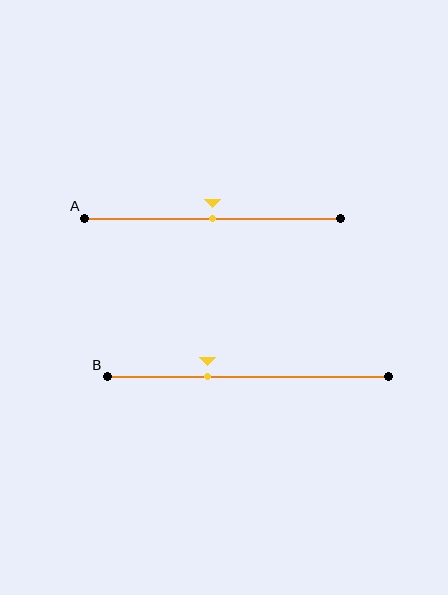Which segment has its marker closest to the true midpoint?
Segment A has its marker closest to the true midpoint.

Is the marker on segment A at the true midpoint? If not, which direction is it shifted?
Yes, the marker on segment A is at the true midpoint.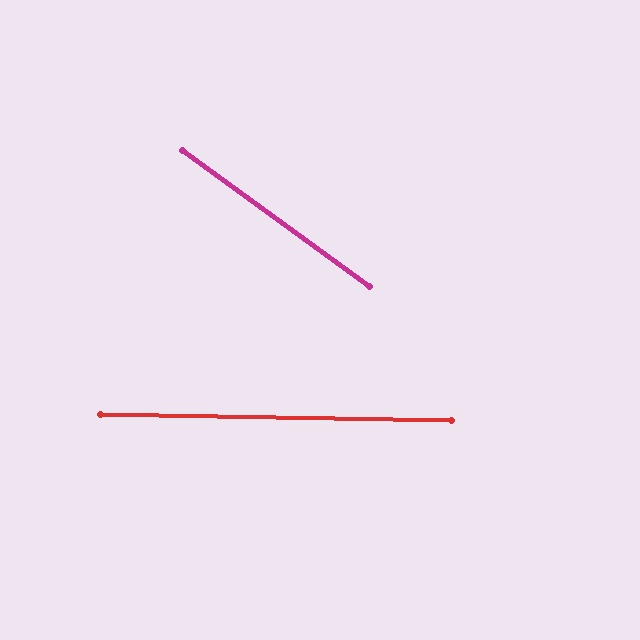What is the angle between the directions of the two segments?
Approximately 35 degrees.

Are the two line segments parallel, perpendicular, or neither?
Neither parallel nor perpendicular — they differ by about 35°.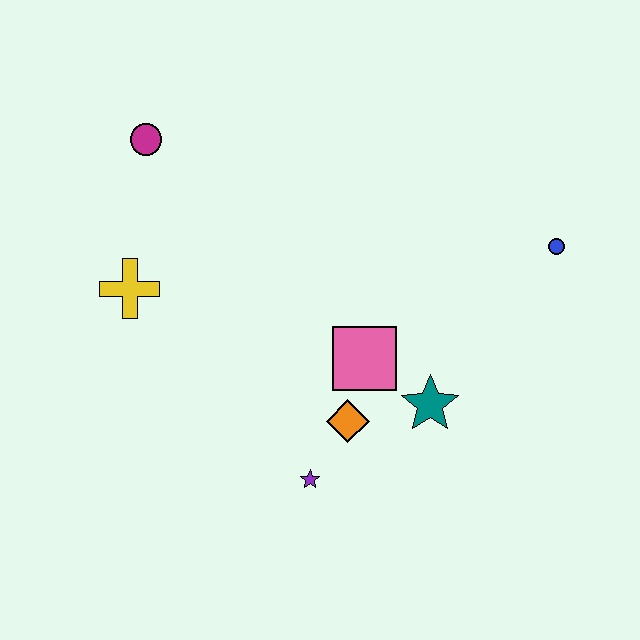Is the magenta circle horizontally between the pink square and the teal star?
No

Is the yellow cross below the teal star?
No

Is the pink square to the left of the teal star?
Yes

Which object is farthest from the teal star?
The magenta circle is farthest from the teal star.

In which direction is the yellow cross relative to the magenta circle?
The yellow cross is below the magenta circle.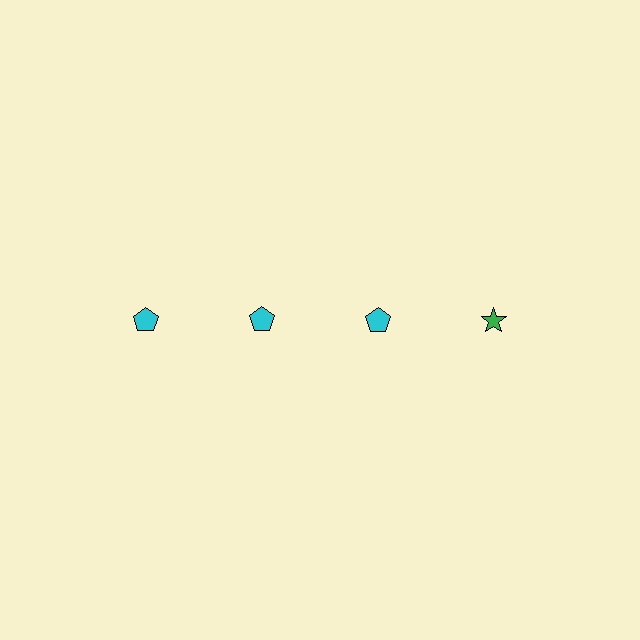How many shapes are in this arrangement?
There are 4 shapes arranged in a grid pattern.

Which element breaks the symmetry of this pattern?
The green star in the top row, second from right column breaks the symmetry. All other shapes are cyan pentagons.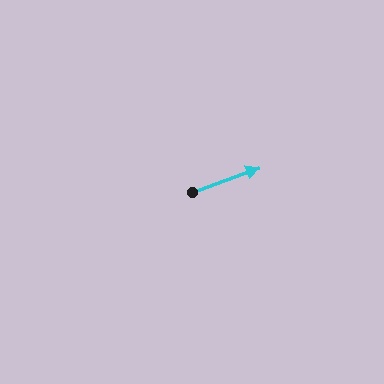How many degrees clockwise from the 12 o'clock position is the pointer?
Approximately 70 degrees.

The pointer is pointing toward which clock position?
Roughly 2 o'clock.